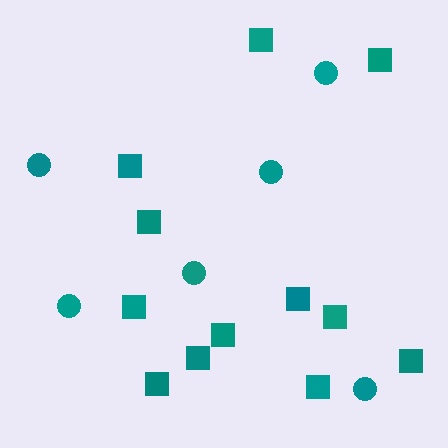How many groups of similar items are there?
There are 2 groups: one group of squares (12) and one group of circles (6).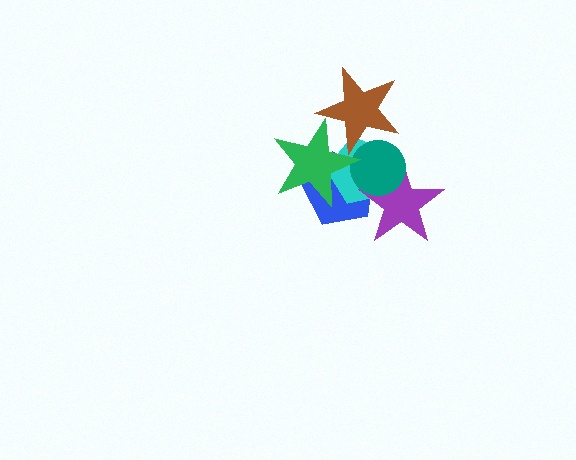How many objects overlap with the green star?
4 objects overlap with the green star.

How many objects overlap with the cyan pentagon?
5 objects overlap with the cyan pentagon.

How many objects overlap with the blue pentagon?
4 objects overlap with the blue pentagon.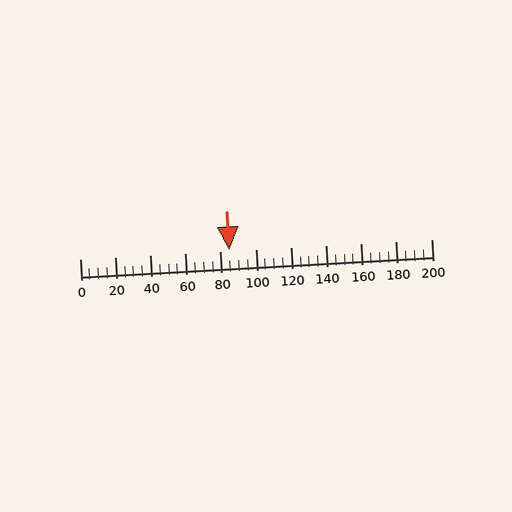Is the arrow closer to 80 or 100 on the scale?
The arrow is closer to 80.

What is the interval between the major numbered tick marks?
The major tick marks are spaced 20 units apart.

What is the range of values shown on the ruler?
The ruler shows values from 0 to 200.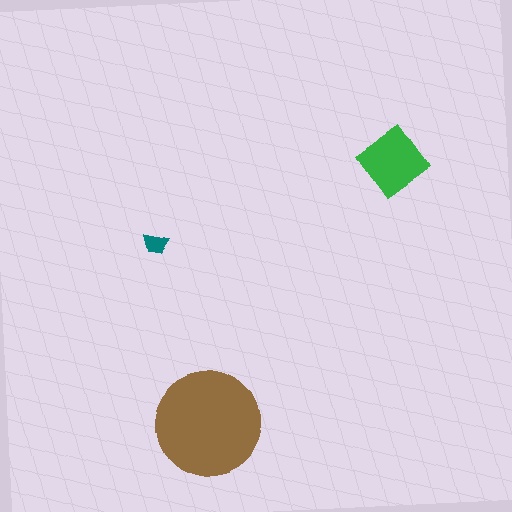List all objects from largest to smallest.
The brown circle, the green diamond, the teal trapezoid.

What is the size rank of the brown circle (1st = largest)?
1st.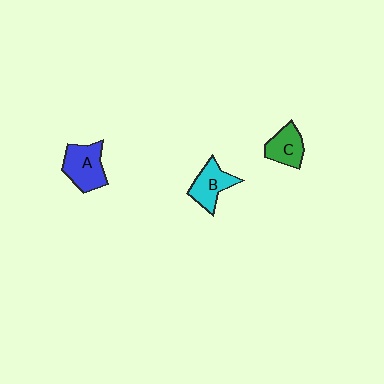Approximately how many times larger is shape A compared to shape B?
Approximately 1.2 times.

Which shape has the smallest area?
Shape C (green).